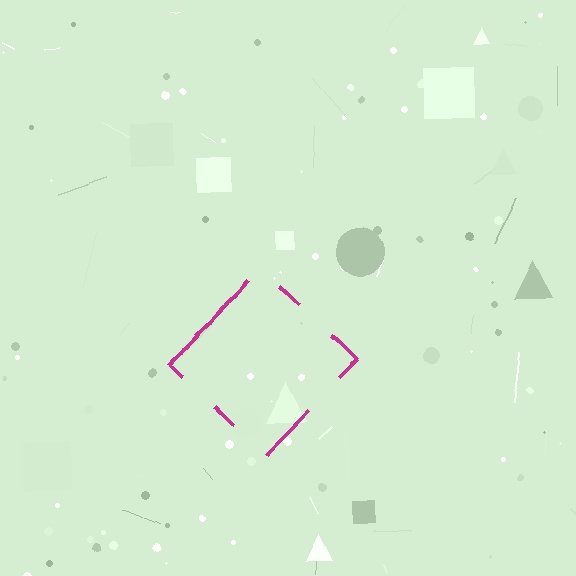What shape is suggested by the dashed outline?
The dashed outline suggests a diamond.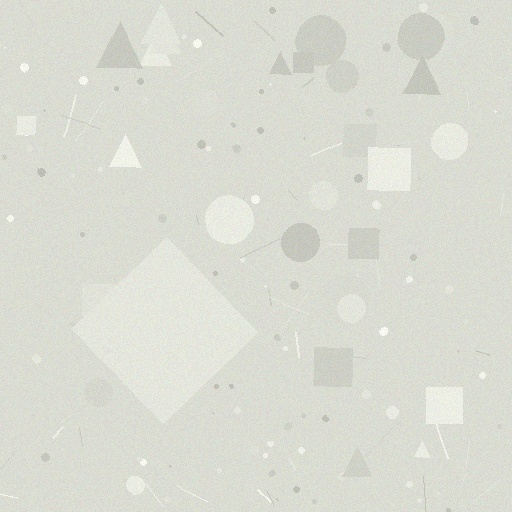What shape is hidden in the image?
A diamond is hidden in the image.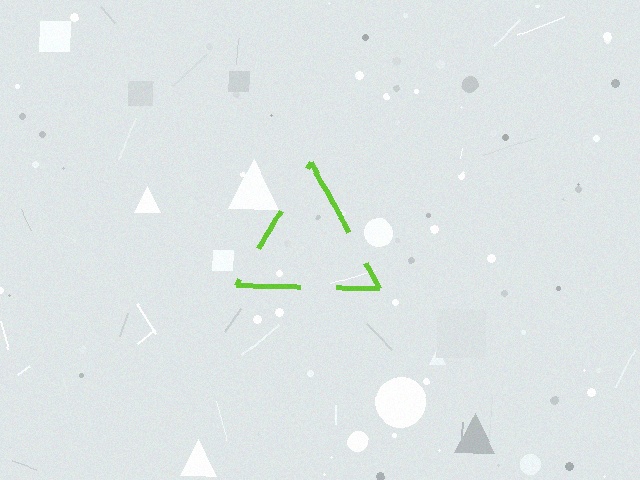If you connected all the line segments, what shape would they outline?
They would outline a triangle.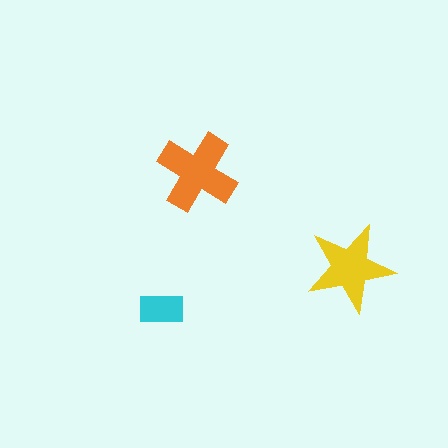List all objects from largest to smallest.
The orange cross, the yellow star, the cyan rectangle.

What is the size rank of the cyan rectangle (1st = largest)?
3rd.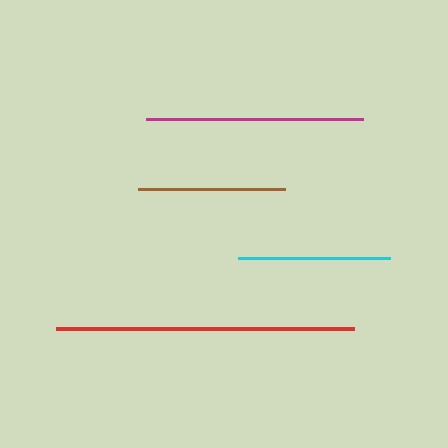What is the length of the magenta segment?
The magenta segment is approximately 217 pixels long.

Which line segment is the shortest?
The brown line is the shortest at approximately 147 pixels.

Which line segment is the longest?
The red line is the longest at approximately 298 pixels.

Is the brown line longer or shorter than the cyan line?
The cyan line is longer than the brown line.